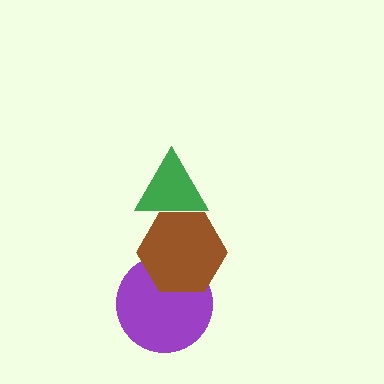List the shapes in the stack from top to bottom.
From top to bottom: the green triangle, the brown hexagon, the purple circle.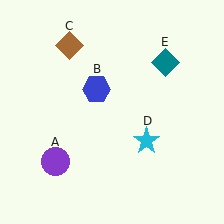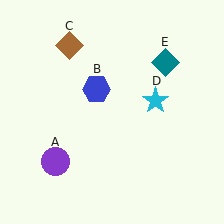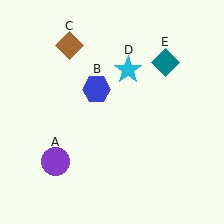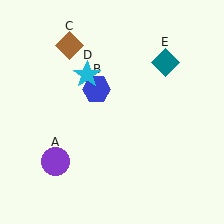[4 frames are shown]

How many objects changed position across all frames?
1 object changed position: cyan star (object D).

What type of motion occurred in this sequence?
The cyan star (object D) rotated counterclockwise around the center of the scene.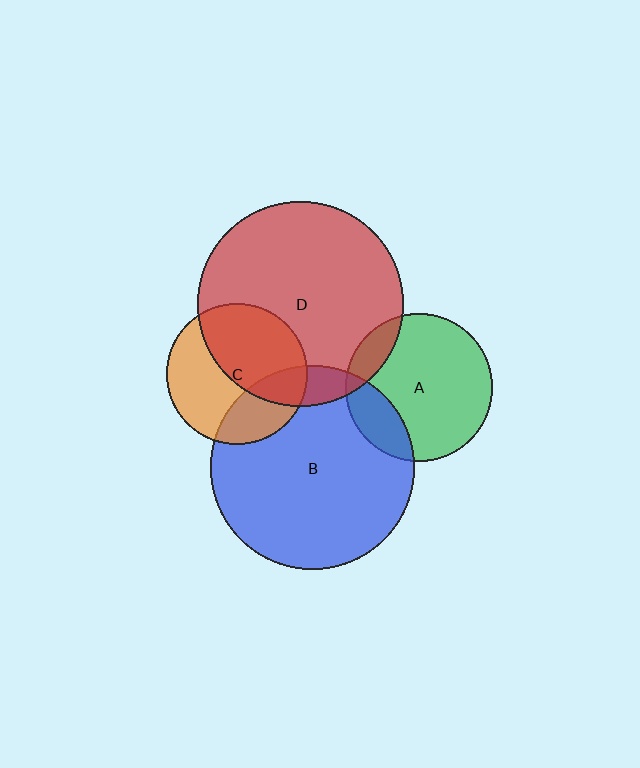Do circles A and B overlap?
Yes.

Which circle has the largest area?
Circle D (red).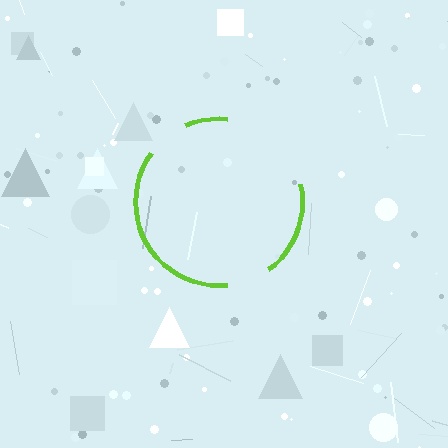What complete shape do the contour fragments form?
The contour fragments form a circle.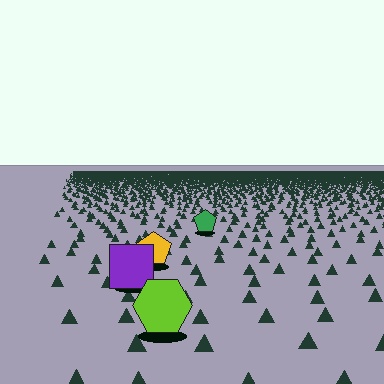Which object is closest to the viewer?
The lime hexagon is closest. The texture marks near it are larger and more spread out.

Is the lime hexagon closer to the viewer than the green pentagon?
Yes. The lime hexagon is closer — you can tell from the texture gradient: the ground texture is coarser near it.